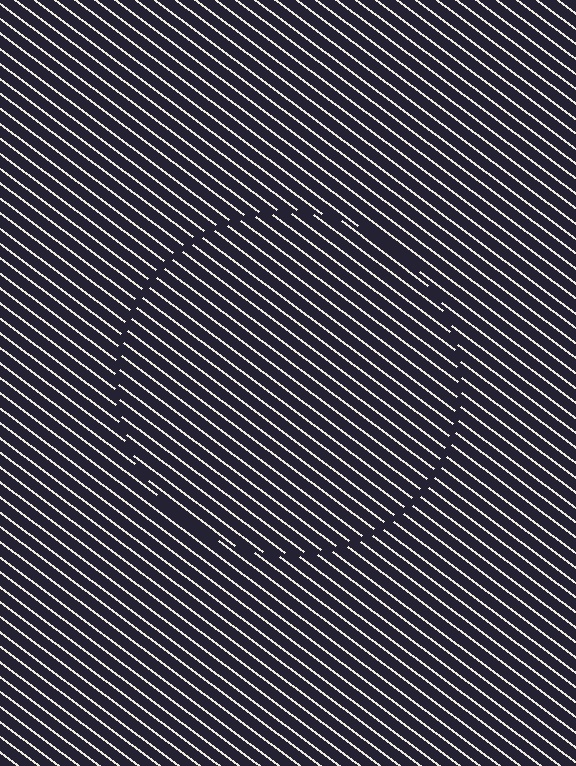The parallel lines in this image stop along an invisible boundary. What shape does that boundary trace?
An illusory circle. The interior of the shape contains the same grating, shifted by half a period — the contour is defined by the phase discontinuity where line-ends from the inner and outer gratings abut.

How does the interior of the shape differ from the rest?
The interior of the shape contains the same grating, shifted by half a period — the contour is defined by the phase discontinuity where line-ends from the inner and outer gratings abut.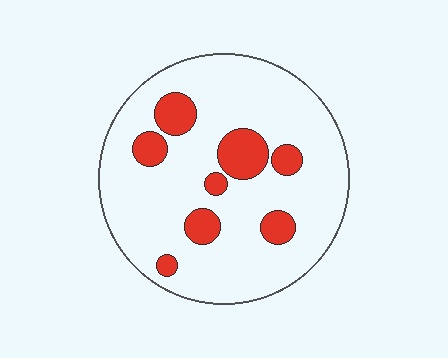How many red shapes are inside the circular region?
8.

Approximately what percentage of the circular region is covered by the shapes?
Approximately 15%.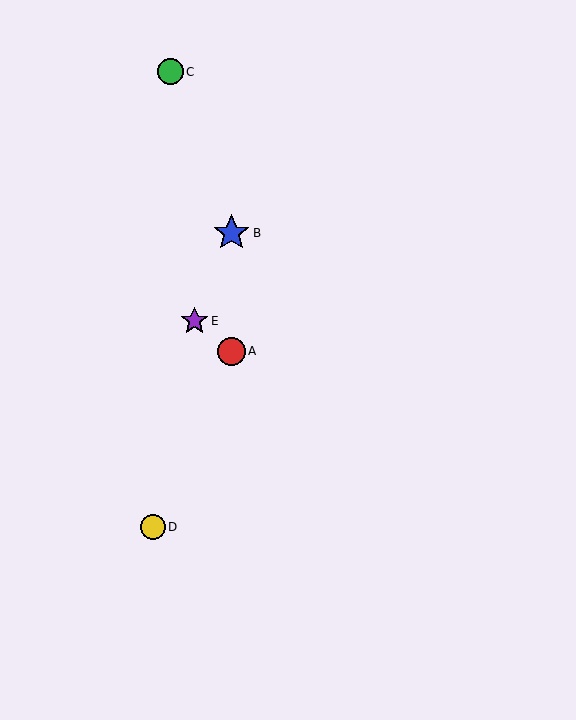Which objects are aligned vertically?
Objects A, B are aligned vertically.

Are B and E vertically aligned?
No, B is at x≈232 and E is at x≈195.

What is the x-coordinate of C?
Object C is at x≈170.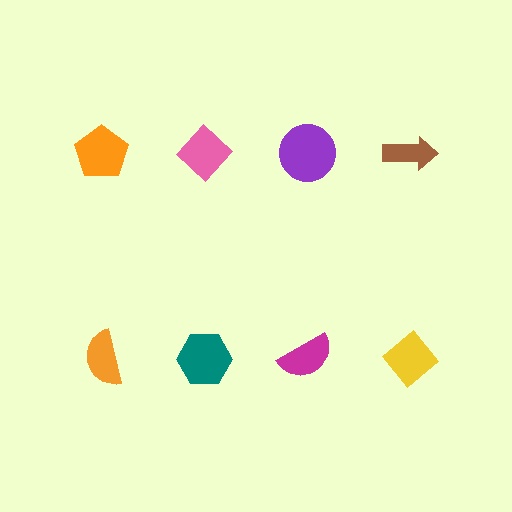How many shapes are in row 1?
4 shapes.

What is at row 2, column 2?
A teal hexagon.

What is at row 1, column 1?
An orange pentagon.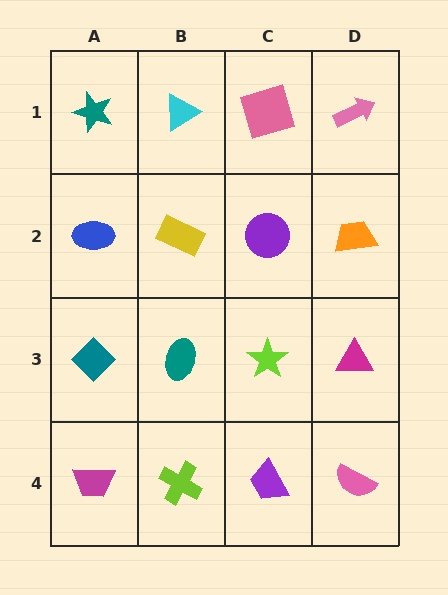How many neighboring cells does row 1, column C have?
3.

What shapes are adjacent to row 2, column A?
A teal star (row 1, column A), a teal diamond (row 3, column A), a yellow rectangle (row 2, column B).